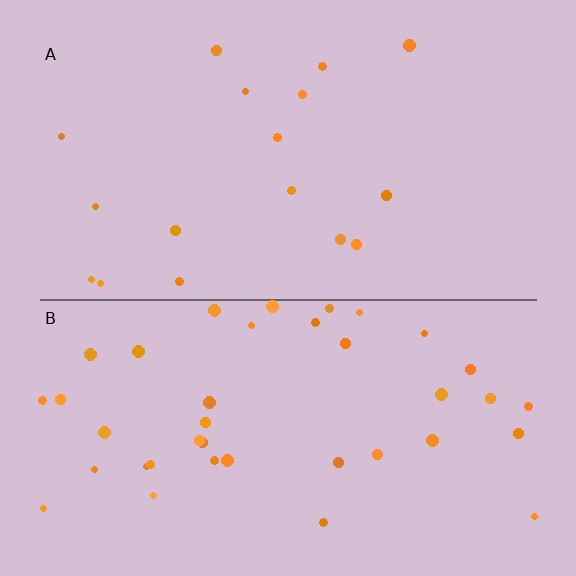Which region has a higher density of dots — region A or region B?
B (the bottom).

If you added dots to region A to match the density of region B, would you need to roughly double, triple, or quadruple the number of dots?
Approximately double.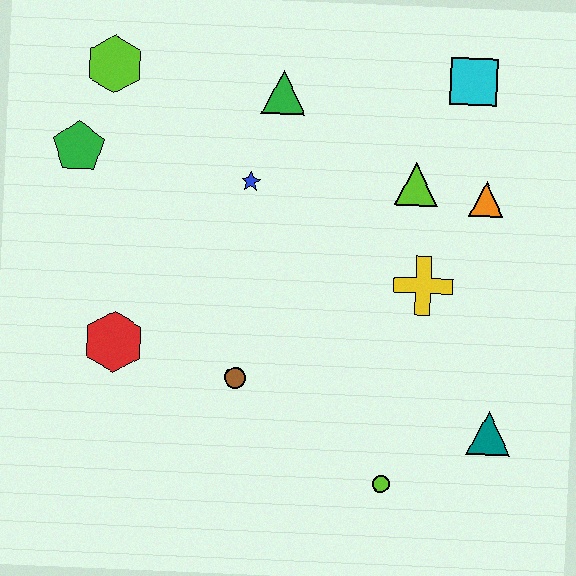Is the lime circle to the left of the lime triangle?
Yes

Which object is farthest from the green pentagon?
The teal triangle is farthest from the green pentagon.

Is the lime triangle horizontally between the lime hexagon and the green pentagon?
No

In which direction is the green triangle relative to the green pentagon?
The green triangle is to the right of the green pentagon.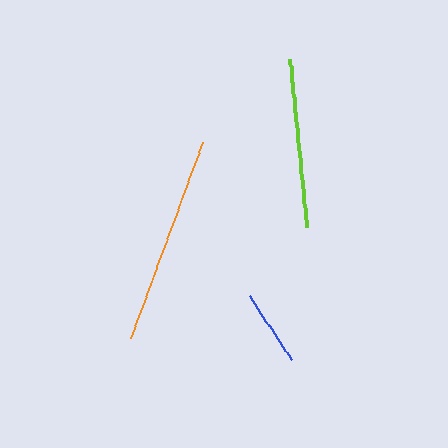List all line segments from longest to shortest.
From longest to shortest: orange, lime, blue.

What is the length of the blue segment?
The blue segment is approximately 77 pixels long.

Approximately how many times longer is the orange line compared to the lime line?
The orange line is approximately 1.2 times the length of the lime line.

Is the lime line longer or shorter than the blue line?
The lime line is longer than the blue line.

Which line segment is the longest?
The orange line is the longest at approximately 210 pixels.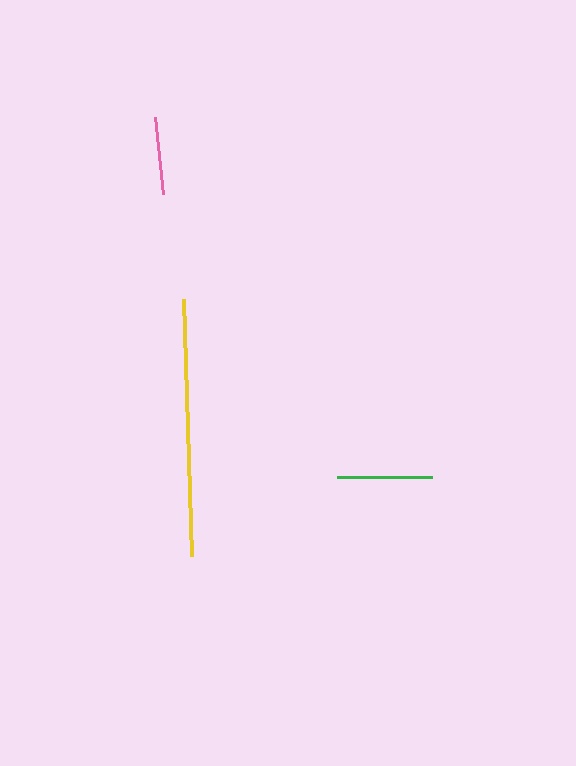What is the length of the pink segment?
The pink segment is approximately 77 pixels long.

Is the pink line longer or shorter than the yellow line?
The yellow line is longer than the pink line.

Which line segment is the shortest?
The pink line is the shortest at approximately 77 pixels.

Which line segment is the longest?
The yellow line is the longest at approximately 257 pixels.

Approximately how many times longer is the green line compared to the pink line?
The green line is approximately 1.2 times the length of the pink line.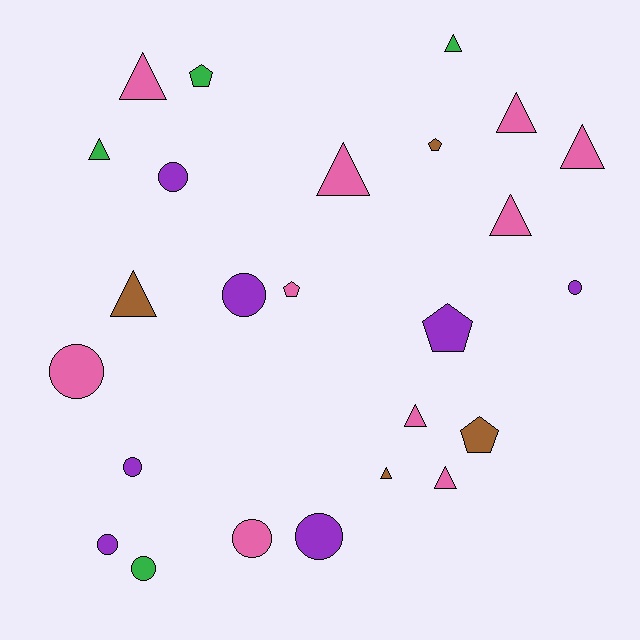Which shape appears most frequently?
Triangle, with 11 objects.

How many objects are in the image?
There are 25 objects.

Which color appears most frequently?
Pink, with 10 objects.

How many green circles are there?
There is 1 green circle.